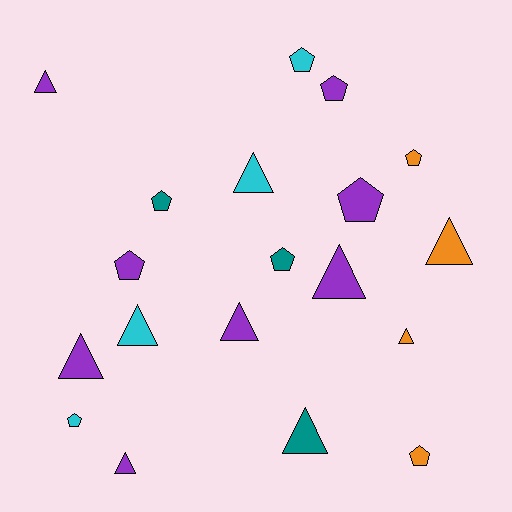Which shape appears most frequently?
Triangle, with 10 objects.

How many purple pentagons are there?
There are 3 purple pentagons.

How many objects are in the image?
There are 19 objects.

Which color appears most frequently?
Purple, with 8 objects.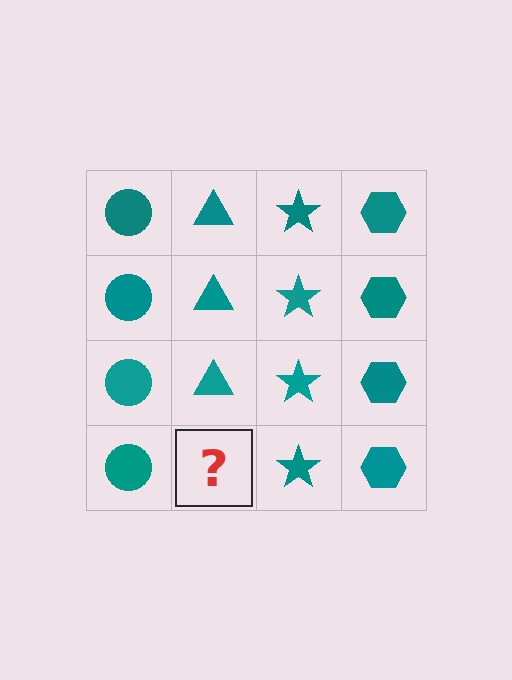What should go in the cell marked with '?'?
The missing cell should contain a teal triangle.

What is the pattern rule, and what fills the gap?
The rule is that each column has a consistent shape. The gap should be filled with a teal triangle.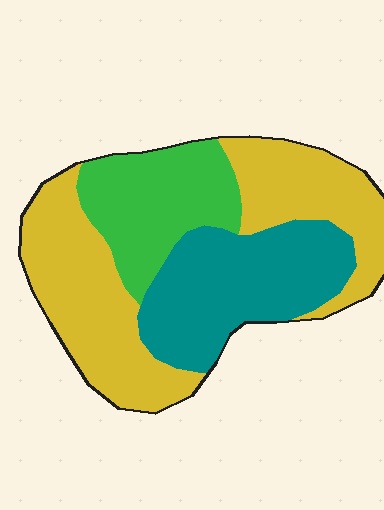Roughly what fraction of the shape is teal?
Teal covers around 30% of the shape.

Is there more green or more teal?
Teal.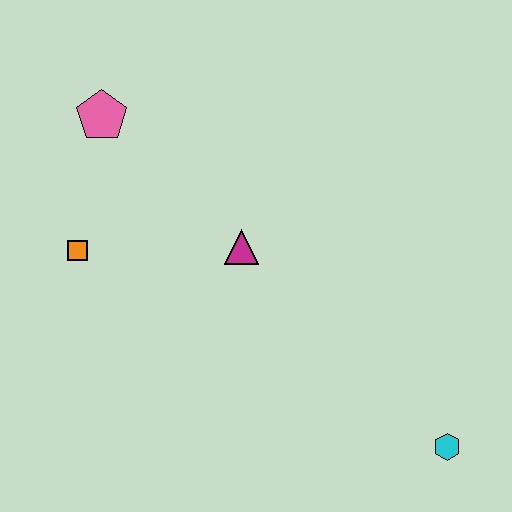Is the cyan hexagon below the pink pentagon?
Yes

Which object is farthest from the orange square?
The cyan hexagon is farthest from the orange square.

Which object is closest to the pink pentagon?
The orange square is closest to the pink pentagon.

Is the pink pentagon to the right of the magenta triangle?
No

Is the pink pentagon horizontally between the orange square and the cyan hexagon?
Yes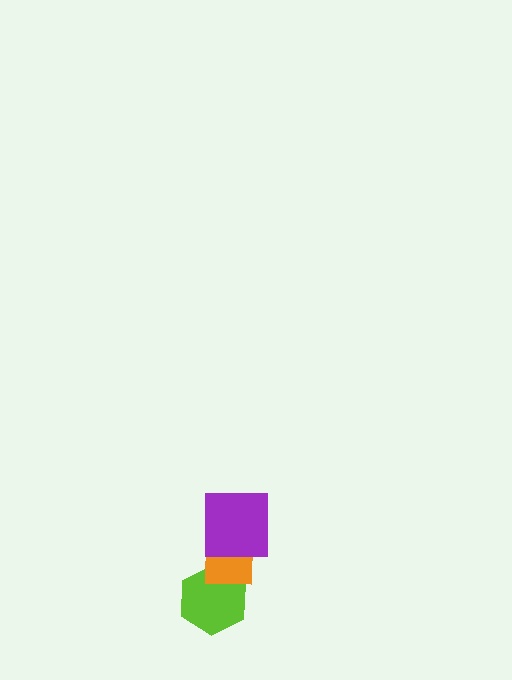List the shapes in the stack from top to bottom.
From top to bottom: the purple square, the orange square, the lime hexagon.